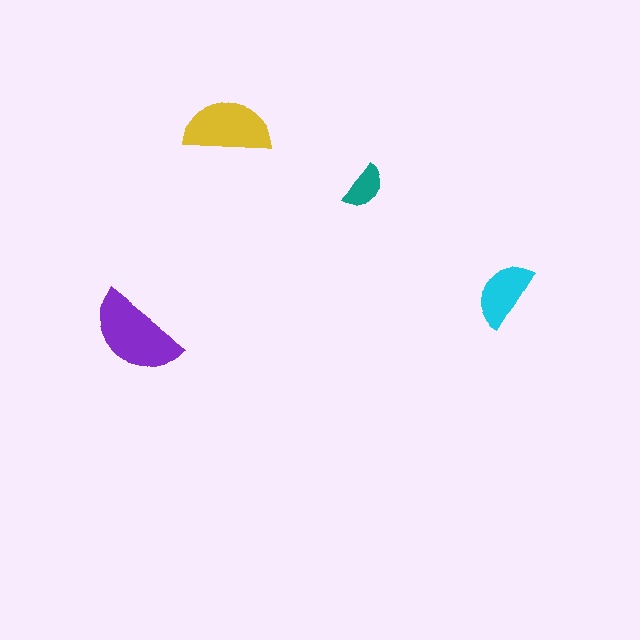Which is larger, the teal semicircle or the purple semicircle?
The purple one.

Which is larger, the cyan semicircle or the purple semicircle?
The purple one.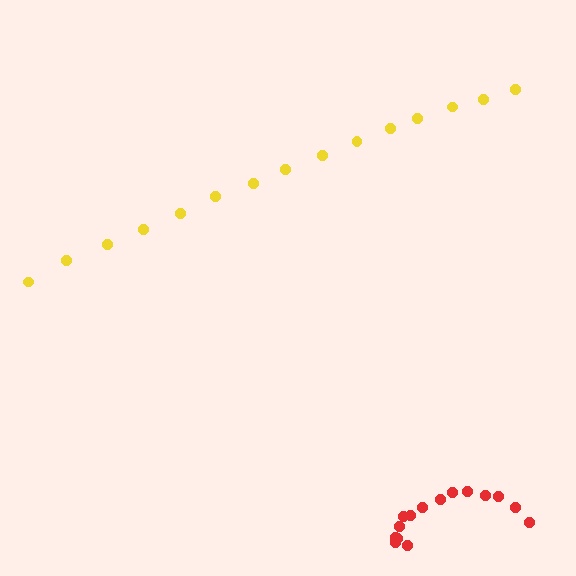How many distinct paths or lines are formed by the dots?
There are 2 distinct paths.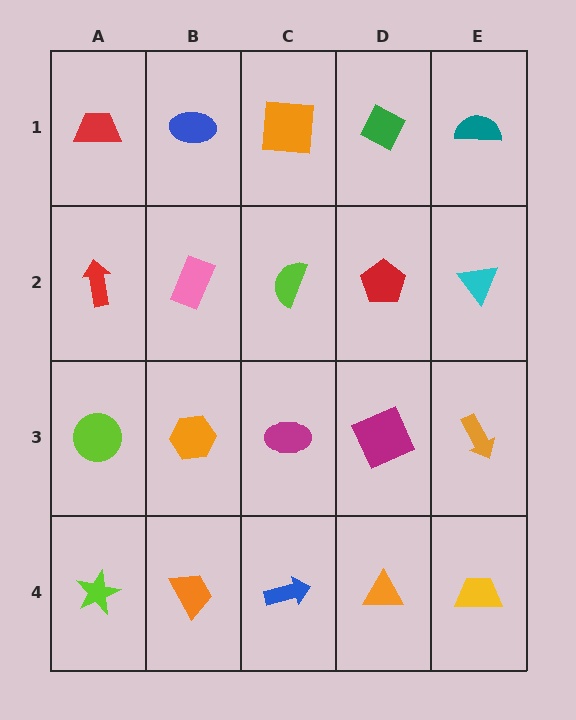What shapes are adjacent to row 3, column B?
A pink rectangle (row 2, column B), an orange trapezoid (row 4, column B), a lime circle (row 3, column A), a magenta ellipse (row 3, column C).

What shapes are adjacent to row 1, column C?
A lime semicircle (row 2, column C), a blue ellipse (row 1, column B), a green diamond (row 1, column D).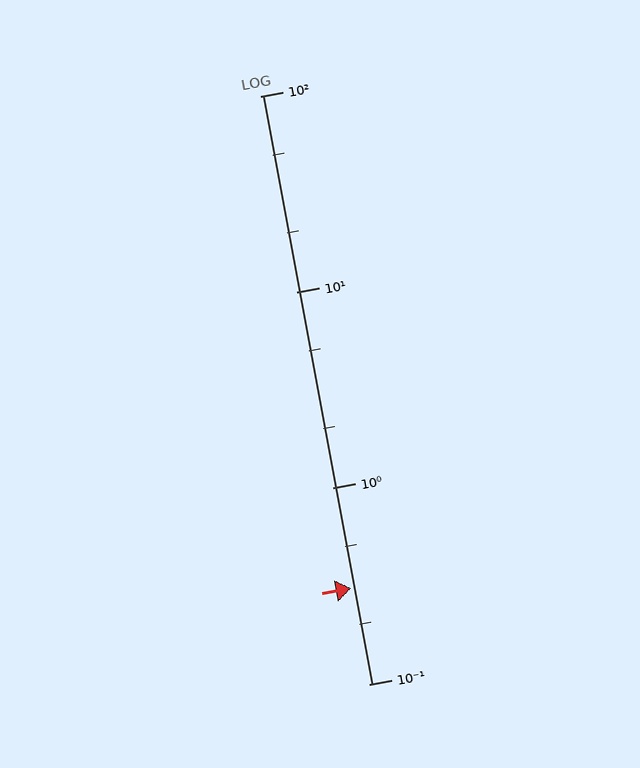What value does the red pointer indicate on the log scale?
The pointer indicates approximately 0.31.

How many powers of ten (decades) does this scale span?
The scale spans 3 decades, from 0.1 to 100.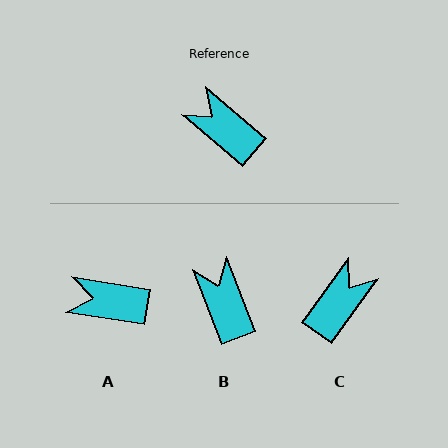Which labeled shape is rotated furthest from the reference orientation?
C, about 86 degrees away.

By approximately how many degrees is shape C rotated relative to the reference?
Approximately 86 degrees clockwise.